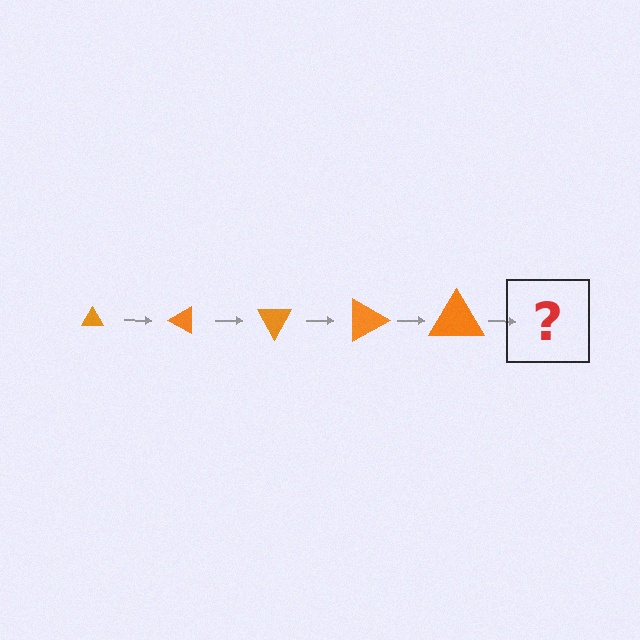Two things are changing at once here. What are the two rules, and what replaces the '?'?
The two rules are that the triangle grows larger each step and it rotates 30 degrees each step. The '?' should be a triangle, larger than the previous one and rotated 150 degrees from the start.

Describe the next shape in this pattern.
It should be a triangle, larger than the previous one and rotated 150 degrees from the start.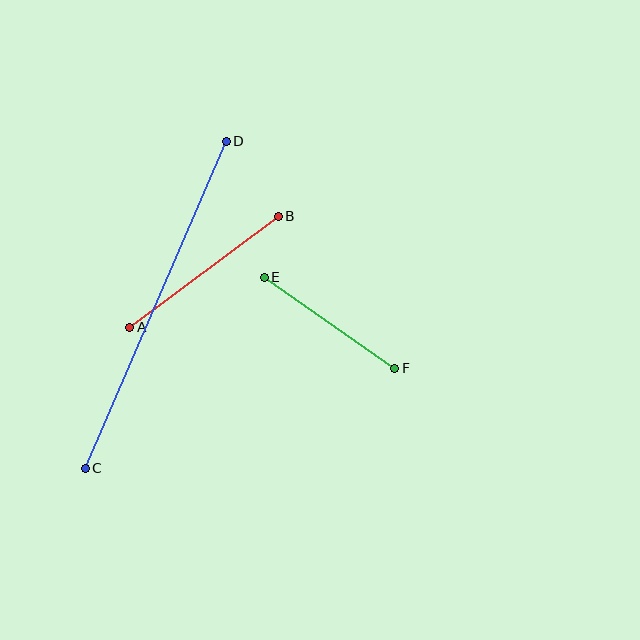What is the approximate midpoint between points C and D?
The midpoint is at approximately (156, 305) pixels.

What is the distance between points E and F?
The distance is approximately 159 pixels.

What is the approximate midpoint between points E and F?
The midpoint is at approximately (329, 323) pixels.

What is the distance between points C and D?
The distance is approximately 357 pixels.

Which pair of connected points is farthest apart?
Points C and D are farthest apart.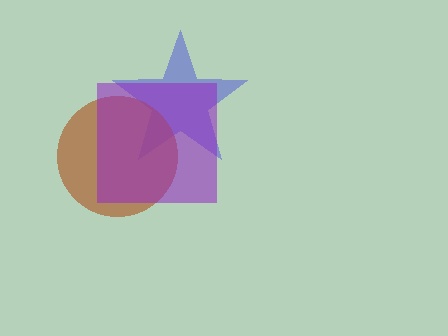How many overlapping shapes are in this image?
There are 3 overlapping shapes in the image.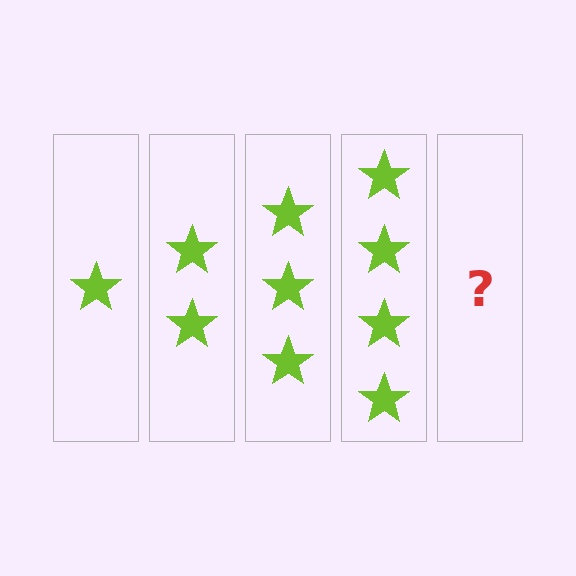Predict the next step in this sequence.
The next step is 5 stars.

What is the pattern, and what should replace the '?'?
The pattern is that each step adds one more star. The '?' should be 5 stars.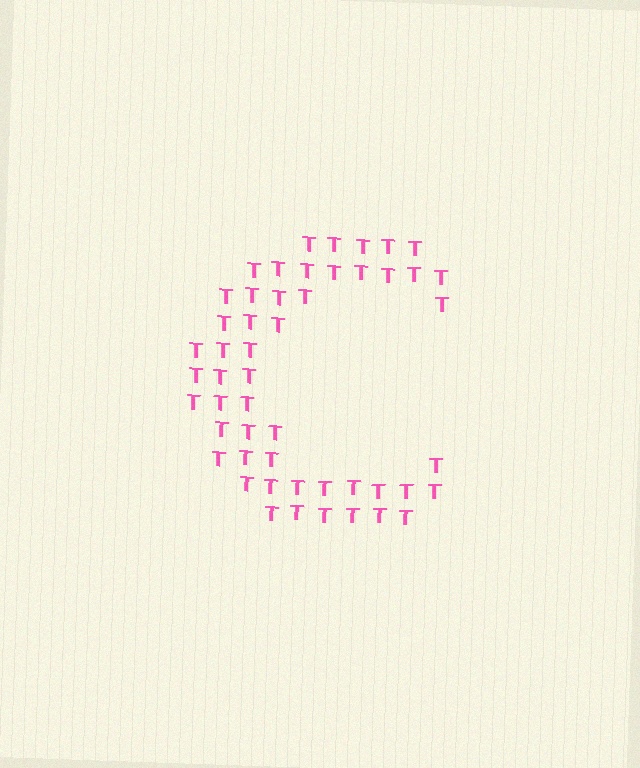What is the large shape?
The large shape is the letter C.